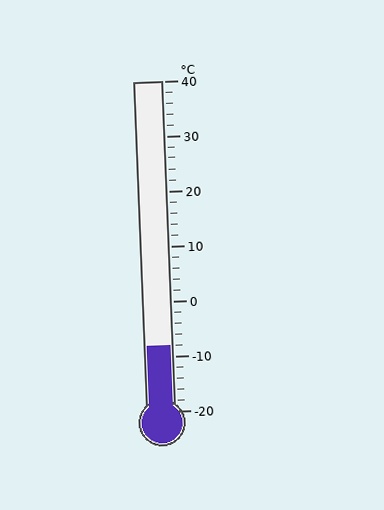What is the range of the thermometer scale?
The thermometer scale ranges from -20°C to 40°C.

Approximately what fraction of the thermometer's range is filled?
The thermometer is filled to approximately 20% of its range.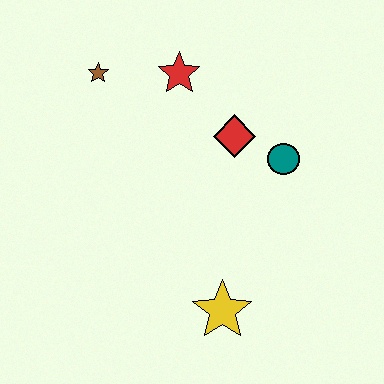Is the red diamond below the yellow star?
No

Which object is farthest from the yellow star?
The brown star is farthest from the yellow star.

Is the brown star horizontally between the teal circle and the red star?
No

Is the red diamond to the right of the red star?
Yes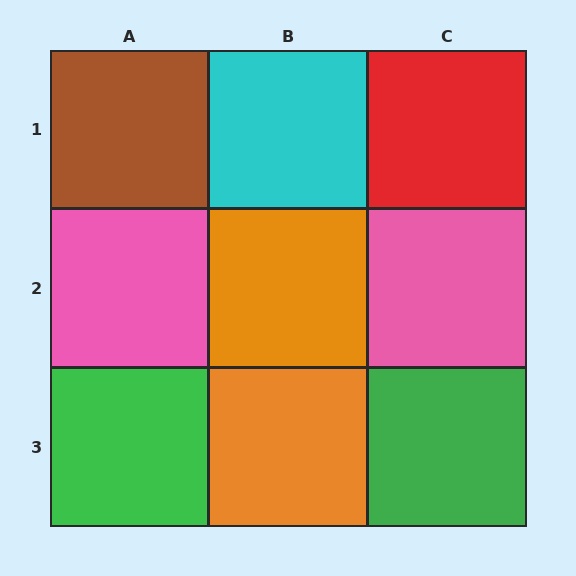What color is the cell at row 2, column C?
Pink.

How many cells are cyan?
1 cell is cyan.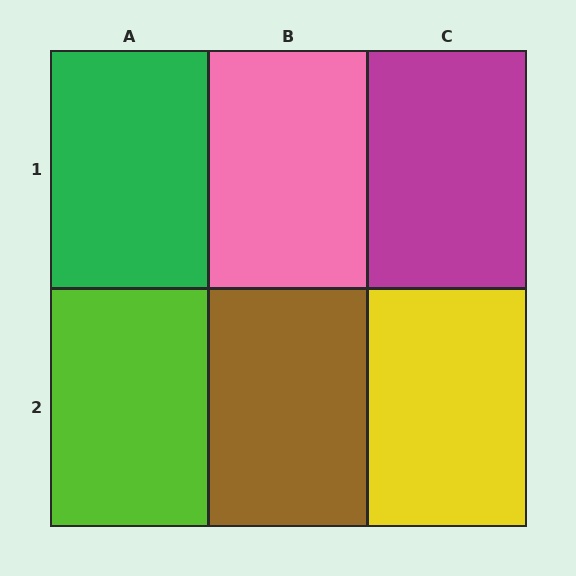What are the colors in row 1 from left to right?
Green, pink, magenta.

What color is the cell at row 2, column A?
Lime.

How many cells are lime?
1 cell is lime.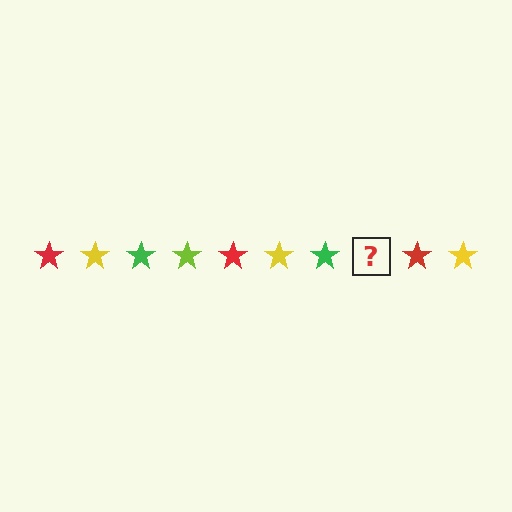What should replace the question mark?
The question mark should be replaced with a lime star.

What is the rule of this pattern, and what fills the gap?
The rule is that the pattern cycles through red, yellow, green, lime stars. The gap should be filled with a lime star.